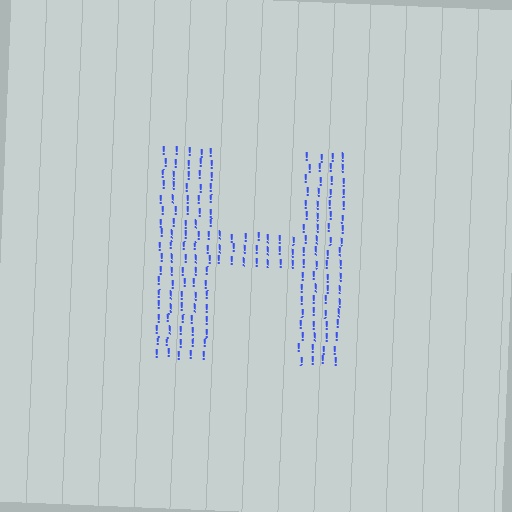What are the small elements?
The small elements are exclamation marks.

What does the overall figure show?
The overall figure shows the letter H.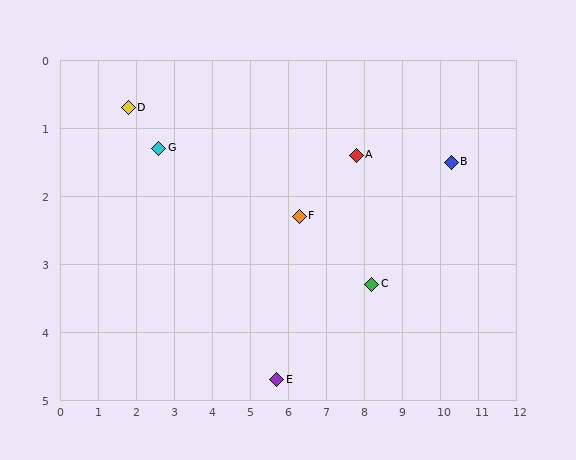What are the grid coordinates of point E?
Point E is at approximately (5.7, 4.7).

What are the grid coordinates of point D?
Point D is at approximately (1.8, 0.7).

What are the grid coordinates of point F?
Point F is at approximately (6.3, 2.3).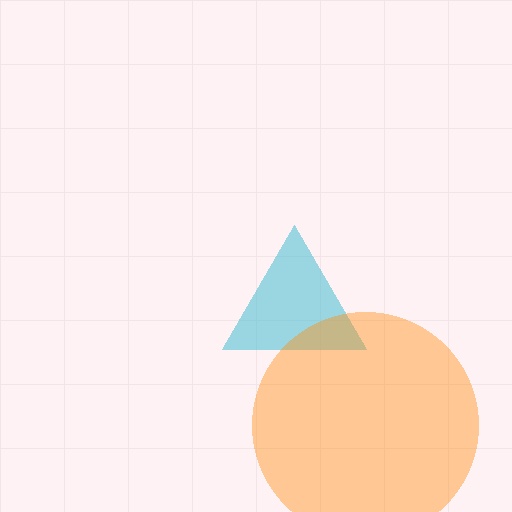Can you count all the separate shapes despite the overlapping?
Yes, there are 2 separate shapes.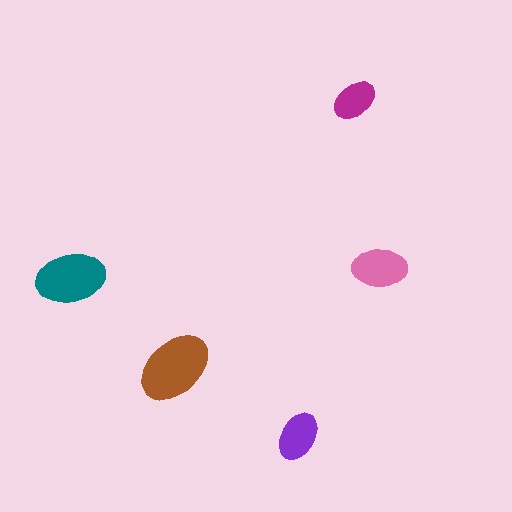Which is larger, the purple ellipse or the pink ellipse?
The pink one.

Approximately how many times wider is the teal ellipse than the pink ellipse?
About 1.5 times wider.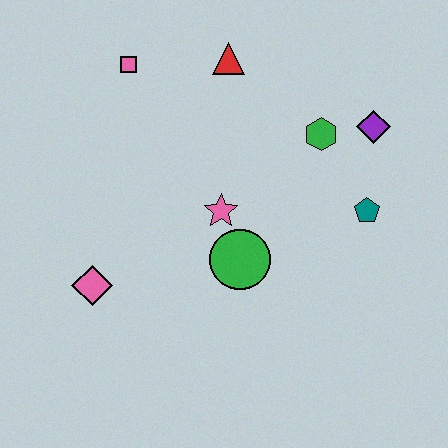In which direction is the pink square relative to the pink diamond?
The pink square is above the pink diamond.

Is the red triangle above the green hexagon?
Yes